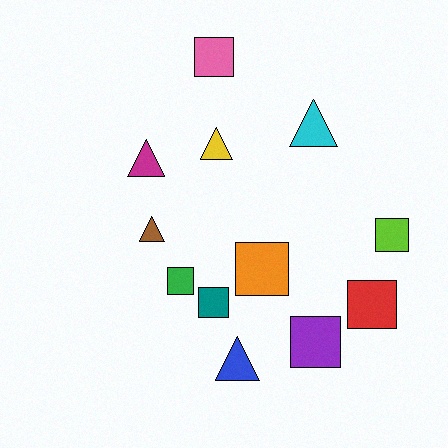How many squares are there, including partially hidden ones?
There are 7 squares.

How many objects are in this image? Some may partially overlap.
There are 12 objects.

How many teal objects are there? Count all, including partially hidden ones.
There is 1 teal object.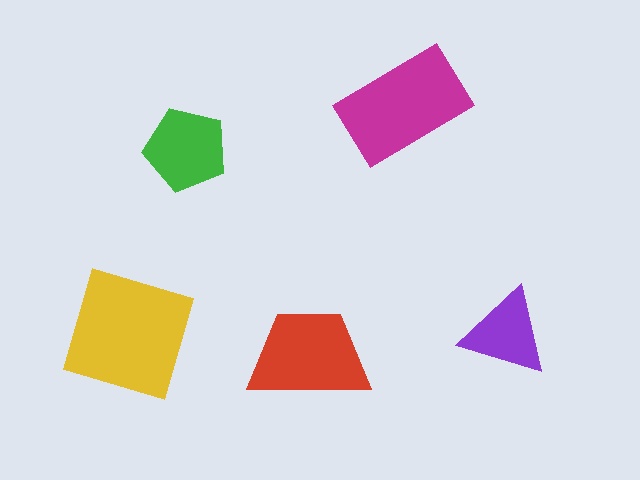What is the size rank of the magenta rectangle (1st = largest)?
2nd.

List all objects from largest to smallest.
The yellow square, the magenta rectangle, the red trapezoid, the green pentagon, the purple triangle.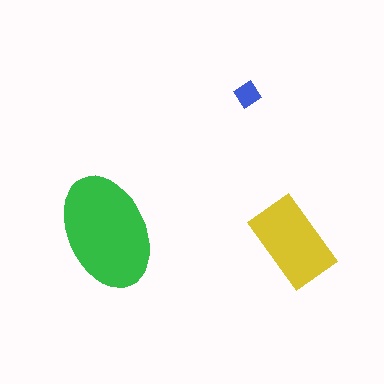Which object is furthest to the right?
The yellow rectangle is rightmost.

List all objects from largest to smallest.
The green ellipse, the yellow rectangle, the blue diamond.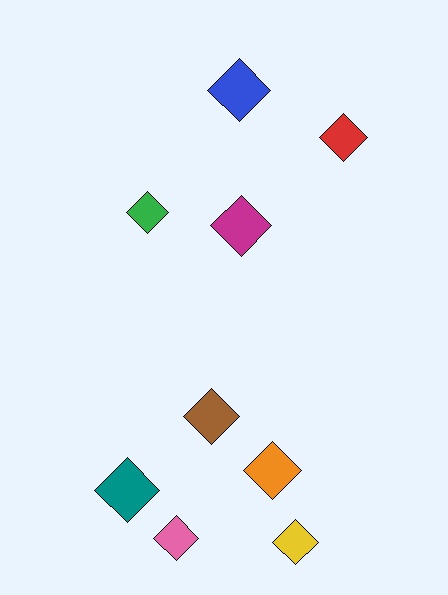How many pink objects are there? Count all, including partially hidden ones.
There is 1 pink object.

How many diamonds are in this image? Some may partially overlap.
There are 9 diamonds.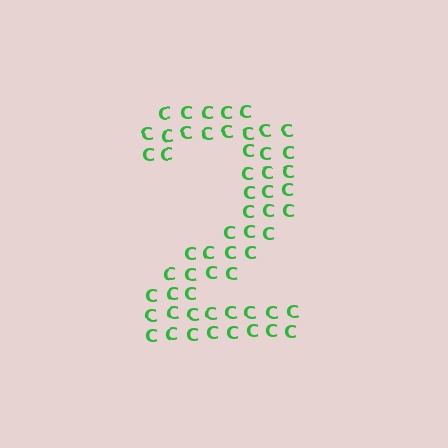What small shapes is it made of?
It is made of small letter C's.